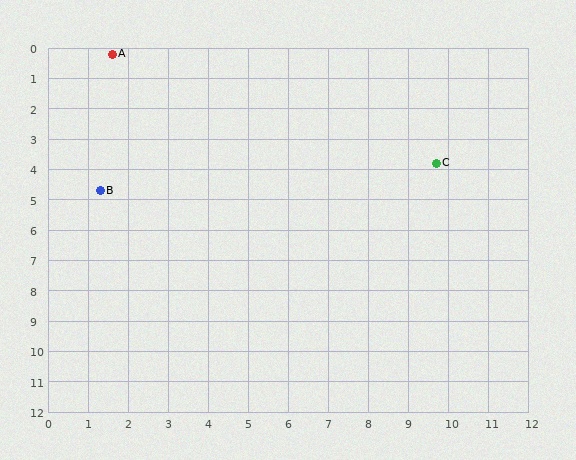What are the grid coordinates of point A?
Point A is at approximately (1.6, 0.2).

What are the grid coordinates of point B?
Point B is at approximately (1.3, 4.7).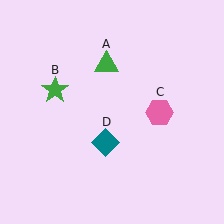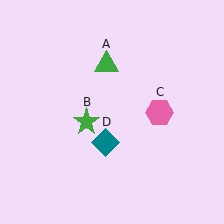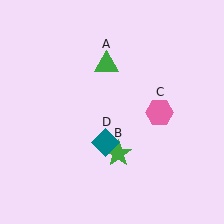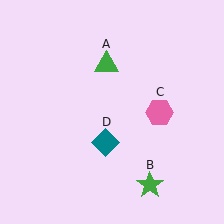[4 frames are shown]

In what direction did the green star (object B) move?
The green star (object B) moved down and to the right.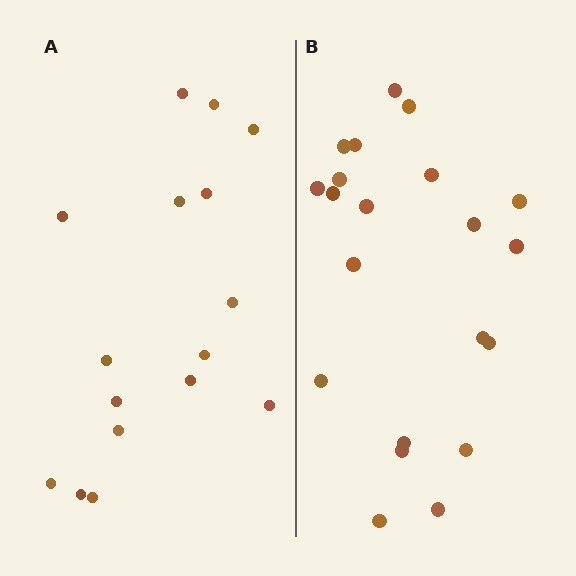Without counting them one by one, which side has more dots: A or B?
Region B (the right region) has more dots.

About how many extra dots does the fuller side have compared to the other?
Region B has about 5 more dots than region A.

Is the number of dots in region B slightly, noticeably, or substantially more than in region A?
Region B has noticeably more, but not dramatically so. The ratio is roughly 1.3 to 1.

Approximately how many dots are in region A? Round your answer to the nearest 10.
About 20 dots. (The exact count is 16, which rounds to 20.)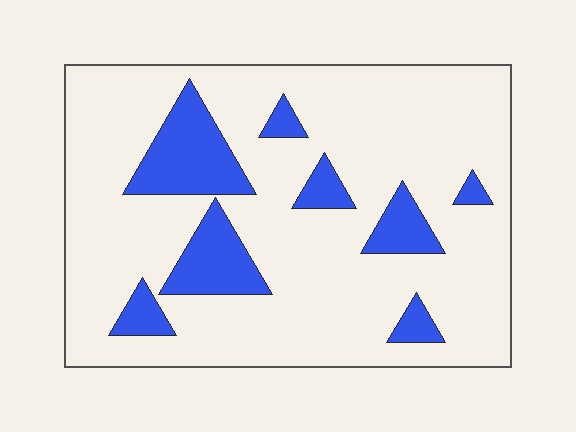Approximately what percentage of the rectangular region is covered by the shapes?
Approximately 20%.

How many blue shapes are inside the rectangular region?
8.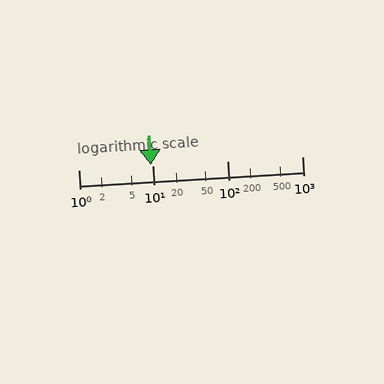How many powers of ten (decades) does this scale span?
The scale spans 3 decades, from 1 to 1000.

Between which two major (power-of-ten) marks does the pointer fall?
The pointer is between 1 and 10.